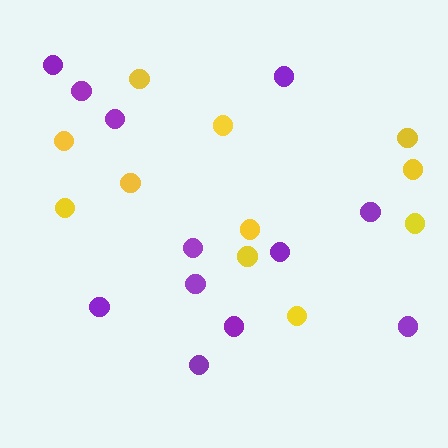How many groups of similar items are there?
There are 2 groups: one group of yellow circles (11) and one group of purple circles (12).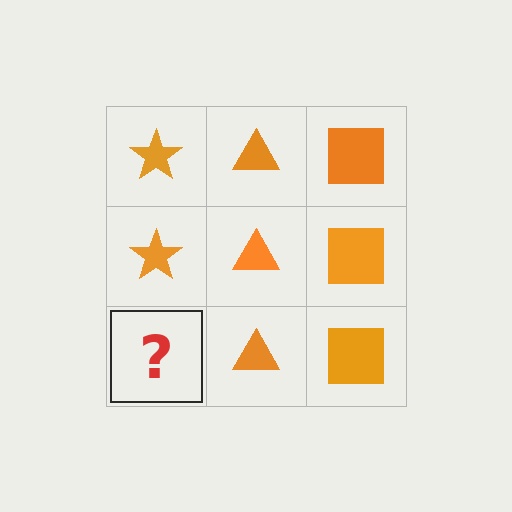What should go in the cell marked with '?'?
The missing cell should contain an orange star.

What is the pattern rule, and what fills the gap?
The rule is that each column has a consistent shape. The gap should be filled with an orange star.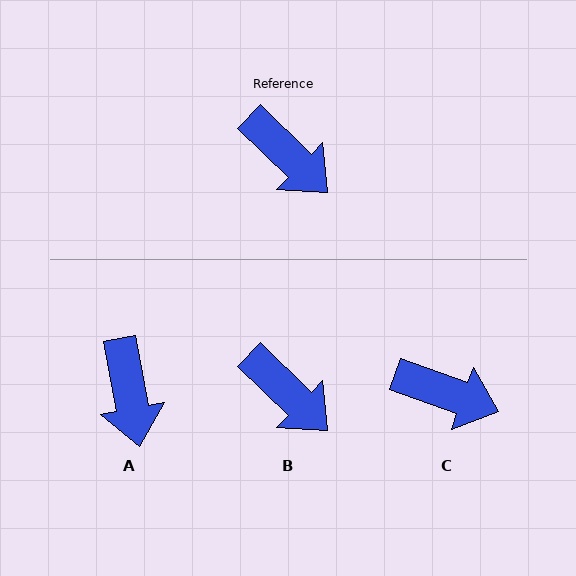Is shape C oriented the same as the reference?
No, it is off by about 24 degrees.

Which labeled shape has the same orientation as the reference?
B.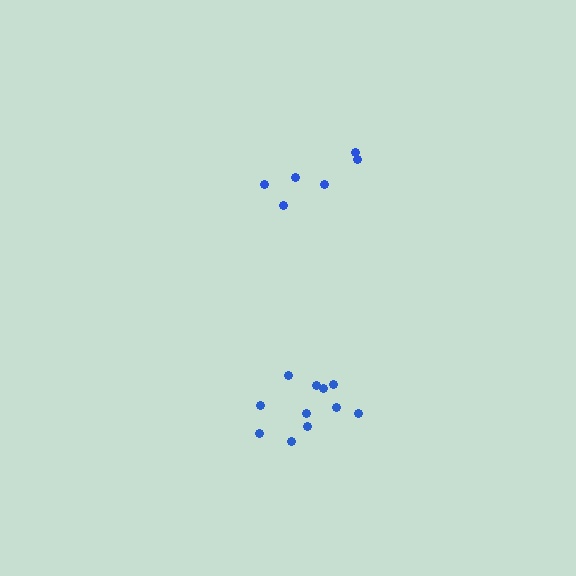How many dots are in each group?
Group 1: 11 dots, Group 2: 6 dots (17 total).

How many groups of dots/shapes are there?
There are 2 groups.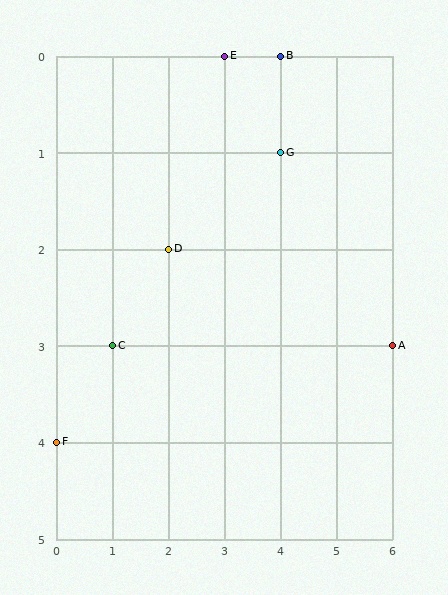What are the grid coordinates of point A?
Point A is at grid coordinates (6, 3).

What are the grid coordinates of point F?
Point F is at grid coordinates (0, 4).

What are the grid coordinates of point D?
Point D is at grid coordinates (2, 2).